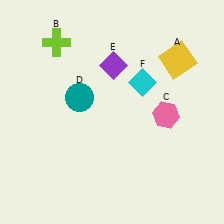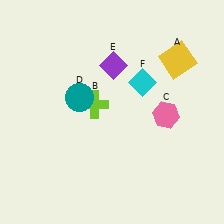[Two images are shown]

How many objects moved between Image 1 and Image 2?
1 object moved between the two images.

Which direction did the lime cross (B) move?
The lime cross (B) moved down.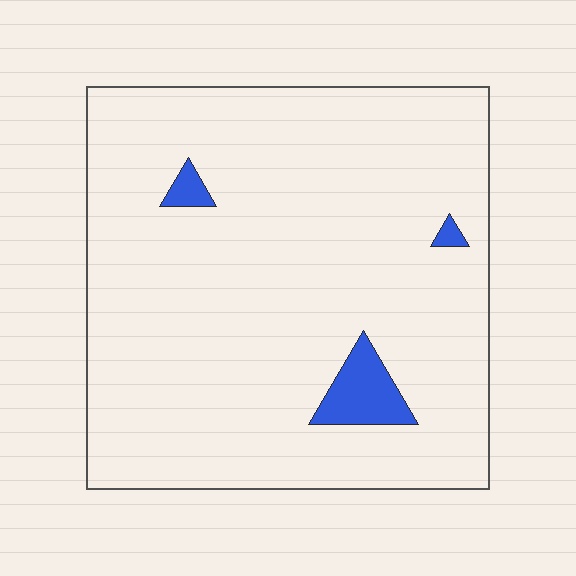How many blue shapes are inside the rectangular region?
3.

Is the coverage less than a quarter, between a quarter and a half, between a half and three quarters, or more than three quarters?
Less than a quarter.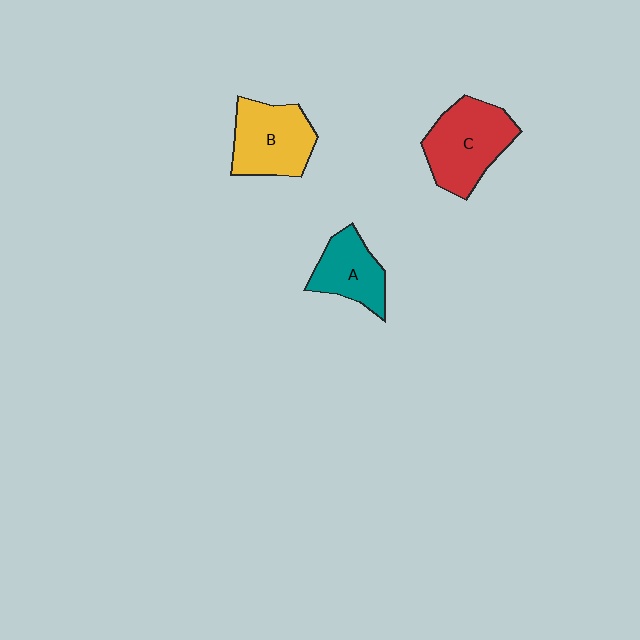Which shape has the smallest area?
Shape A (teal).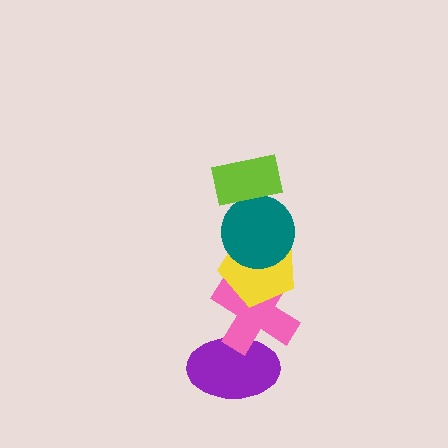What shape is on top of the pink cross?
The yellow pentagon is on top of the pink cross.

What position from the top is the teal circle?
The teal circle is 2nd from the top.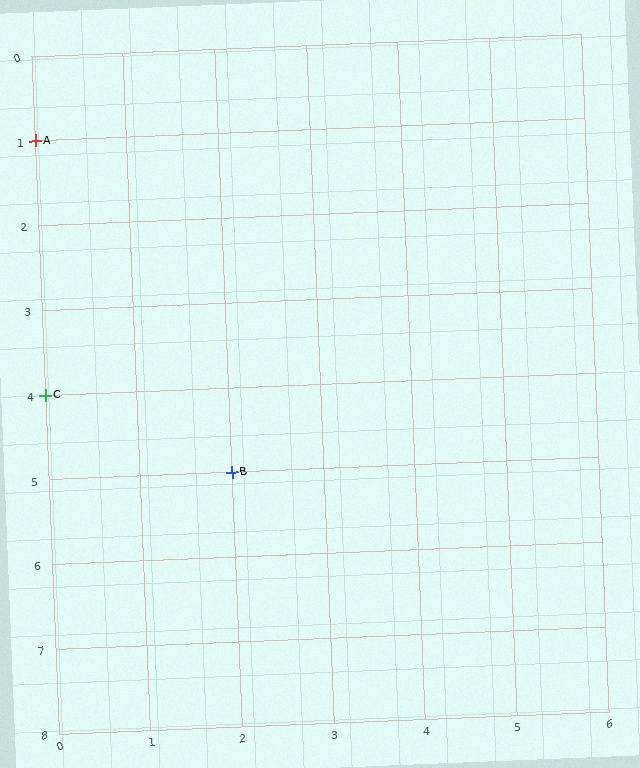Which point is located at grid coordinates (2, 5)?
Point B is at (2, 5).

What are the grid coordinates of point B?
Point B is at grid coordinates (2, 5).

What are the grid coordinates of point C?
Point C is at grid coordinates (0, 4).